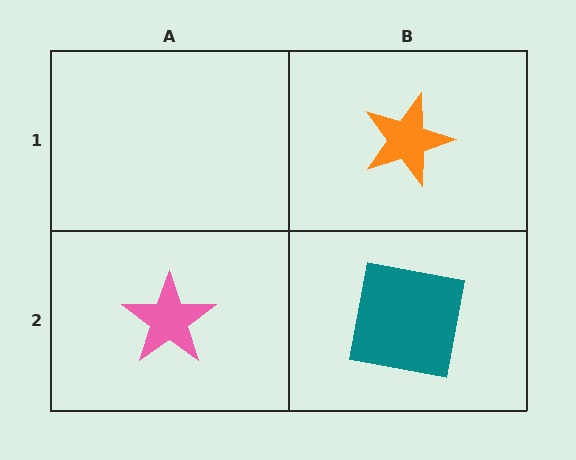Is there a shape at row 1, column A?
No, that cell is empty.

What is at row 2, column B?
A teal square.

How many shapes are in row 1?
1 shape.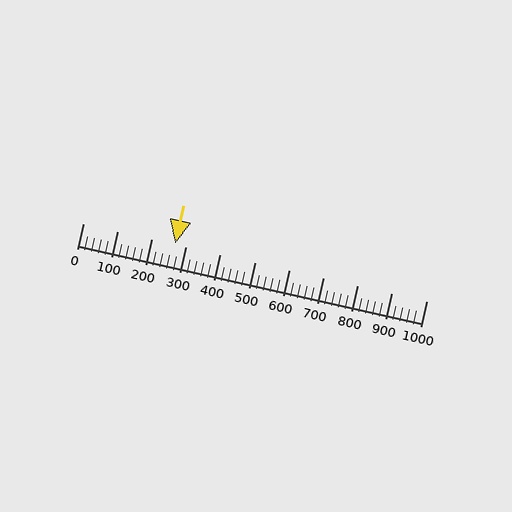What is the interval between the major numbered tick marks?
The major tick marks are spaced 100 units apart.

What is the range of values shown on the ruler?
The ruler shows values from 0 to 1000.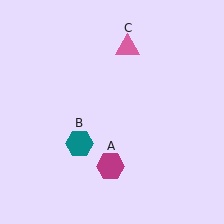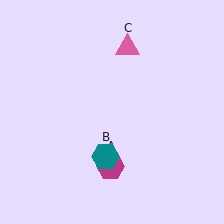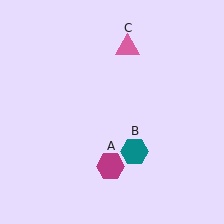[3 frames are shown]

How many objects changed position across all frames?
1 object changed position: teal hexagon (object B).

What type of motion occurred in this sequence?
The teal hexagon (object B) rotated counterclockwise around the center of the scene.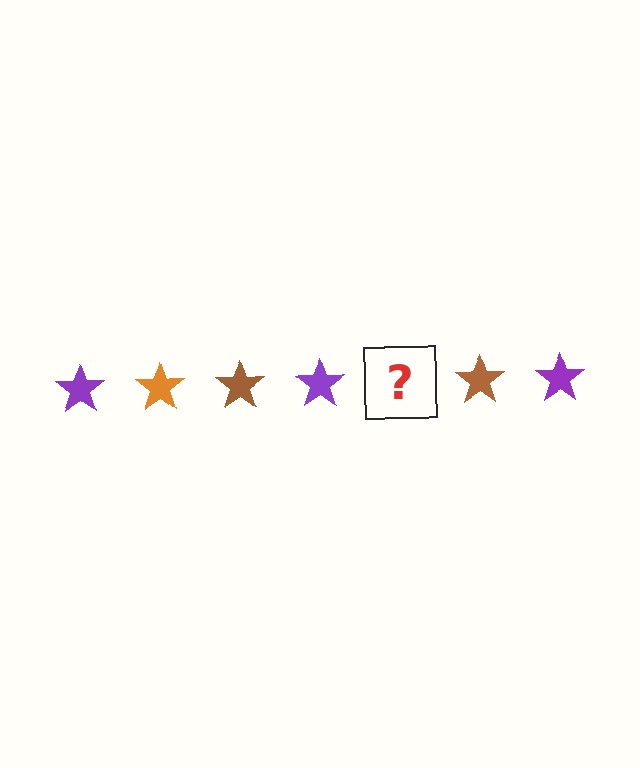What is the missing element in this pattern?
The missing element is an orange star.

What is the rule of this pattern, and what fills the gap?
The rule is that the pattern cycles through purple, orange, brown stars. The gap should be filled with an orange star.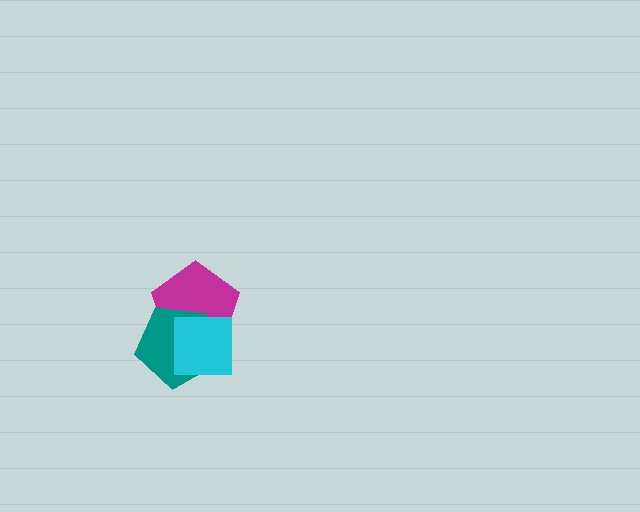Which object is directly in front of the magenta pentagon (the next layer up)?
The teal pentagon is directly in front of the magenta pentagon.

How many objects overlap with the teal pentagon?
2 objects overlap with the teal pentagon.